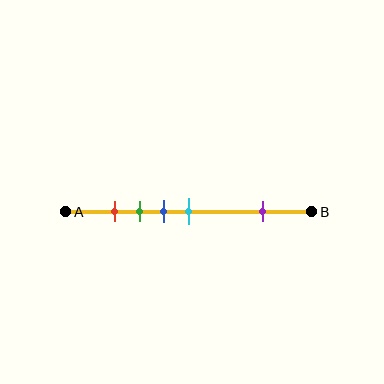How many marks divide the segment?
There are 5 marks dividing the segment.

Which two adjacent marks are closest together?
The red and green marks are the closest adjacent pair.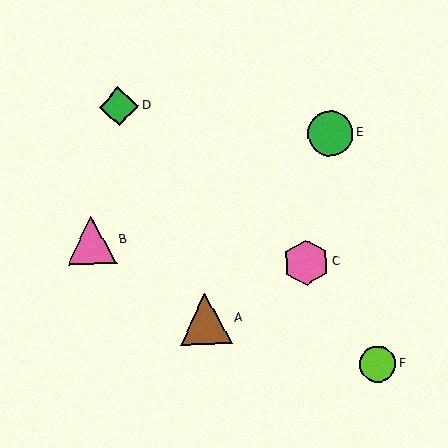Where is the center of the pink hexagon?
The center of the pink hexagon is at (306, 263).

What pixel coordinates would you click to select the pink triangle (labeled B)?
Click at (92, 240) to select the pink triangle B.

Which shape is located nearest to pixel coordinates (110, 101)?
The green diamond (labeled D) at (119, 106) is nearest to that location.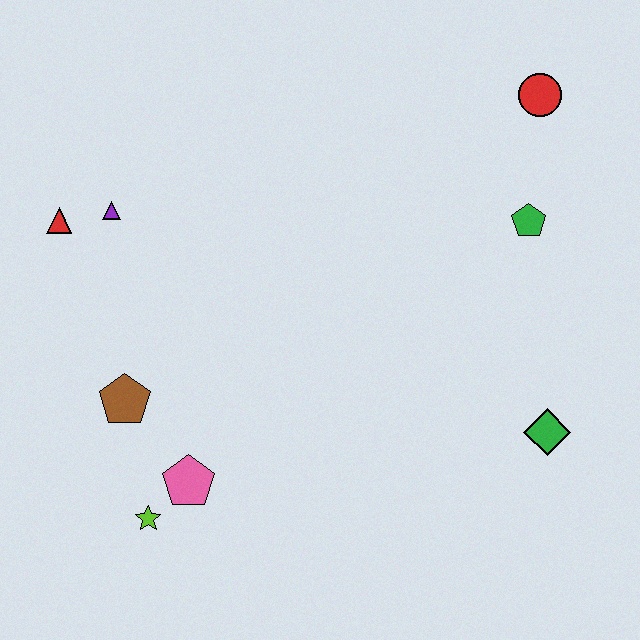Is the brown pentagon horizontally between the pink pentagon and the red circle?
No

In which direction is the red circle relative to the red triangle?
The red circle is to the right of the red triangle.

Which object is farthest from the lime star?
The red circle is farthest from the lime star.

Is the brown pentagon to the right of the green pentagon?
No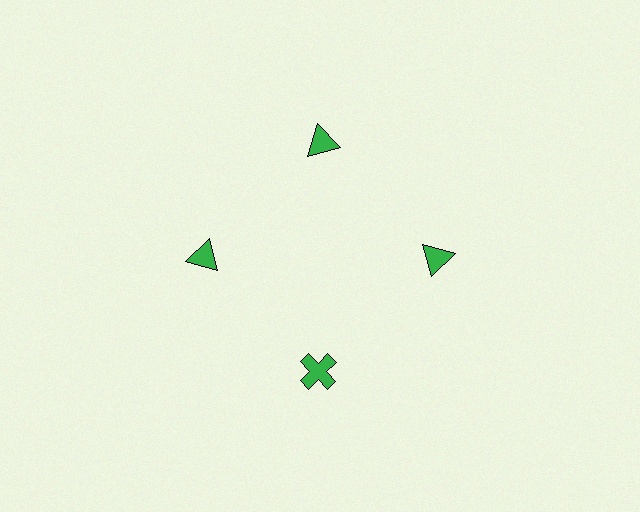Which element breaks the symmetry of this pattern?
The green cross at roughly the 6 o'clock position breaks the symmetry. All other shapes are green triangles.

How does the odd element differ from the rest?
It has a different shape: cross instead of triangle.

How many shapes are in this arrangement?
There are 4 shapes arranged in a ring pattern.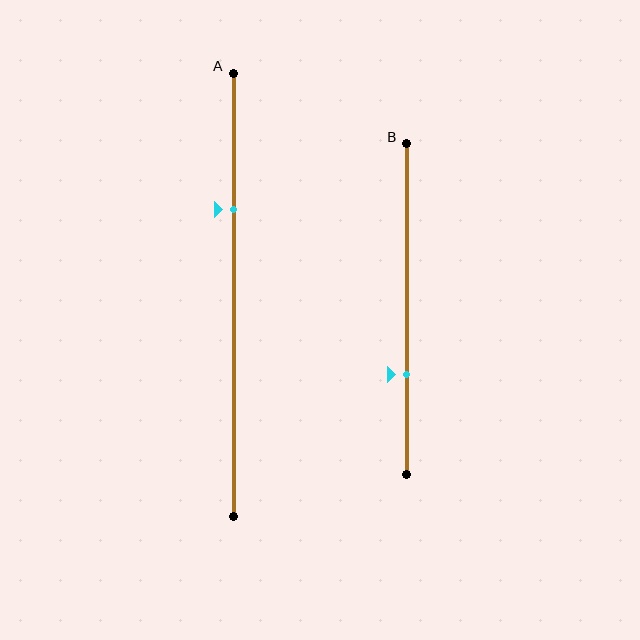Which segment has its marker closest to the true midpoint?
Segment A has its marker closest to the true midpoint.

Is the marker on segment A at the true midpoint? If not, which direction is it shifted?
No, the marker on segment A is shifted upward by about 19% of the segment length.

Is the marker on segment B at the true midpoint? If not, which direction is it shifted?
No, the marker on segment B is shifted downward by about 20% of the segment length.